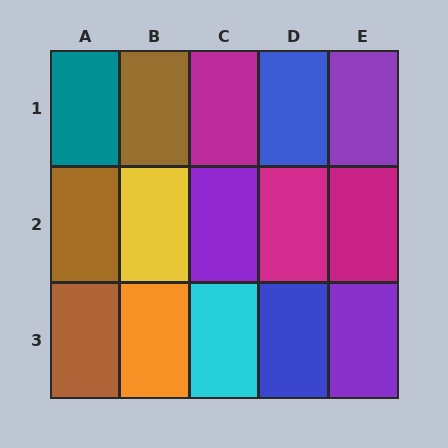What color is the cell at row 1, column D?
Blue.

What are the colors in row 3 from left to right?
Brown, orange, cyan, blue, purple.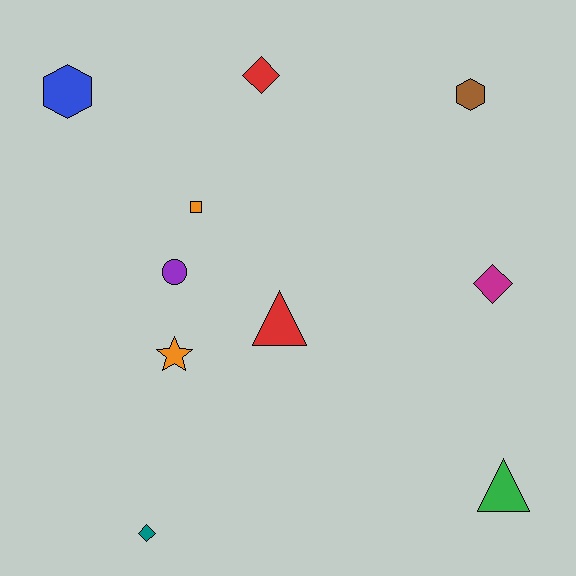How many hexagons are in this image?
There are 2 hexagons.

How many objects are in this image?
There are 10 objects.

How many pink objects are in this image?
There are no pink objects.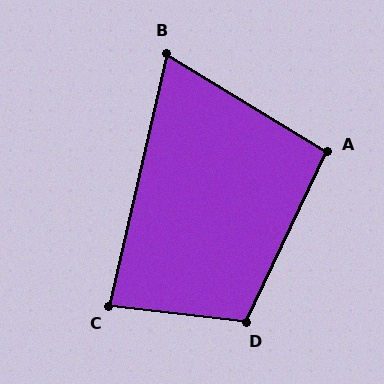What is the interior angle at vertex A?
Approximately 96 degrees (obtuse).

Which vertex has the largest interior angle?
D, at approximately 108 degrees.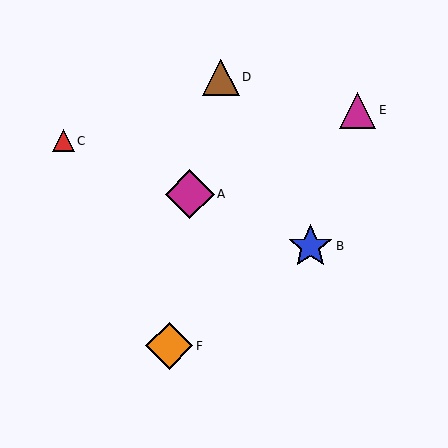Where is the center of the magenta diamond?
The center of the magenta diamond is at (190, 194).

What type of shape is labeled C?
Shape C is a red triangle.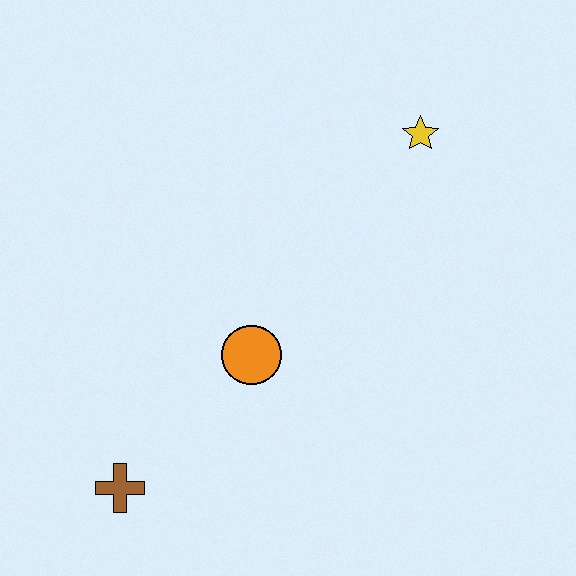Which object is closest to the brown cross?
The orange circle is closest to the brown cross.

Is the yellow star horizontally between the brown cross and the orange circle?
No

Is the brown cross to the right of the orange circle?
No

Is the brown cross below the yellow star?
Yes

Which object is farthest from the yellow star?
The brown cross is farthest from the yellow star.